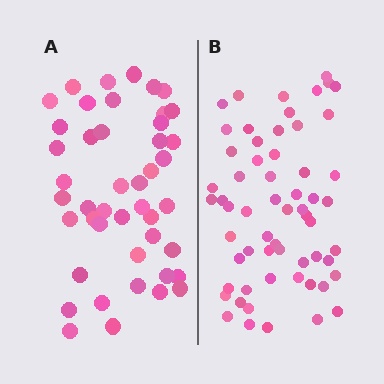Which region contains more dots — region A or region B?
Region B (the right region) has more dots.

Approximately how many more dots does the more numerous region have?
Region B has approximately 15 more dots than region A.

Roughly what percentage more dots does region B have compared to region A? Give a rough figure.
About 35% more.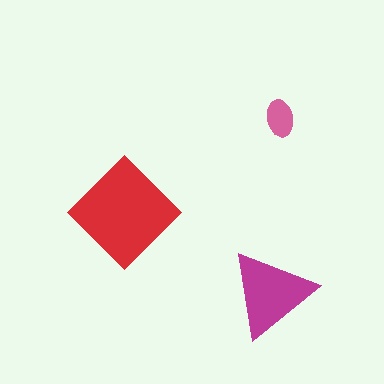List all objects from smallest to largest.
The pink ellipse, the magenta triangle, the red diamond.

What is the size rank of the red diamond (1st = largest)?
1st.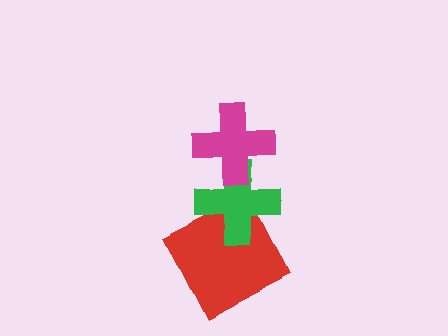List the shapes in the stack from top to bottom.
From top to bottom: the magenta cross, the green cross, the red square.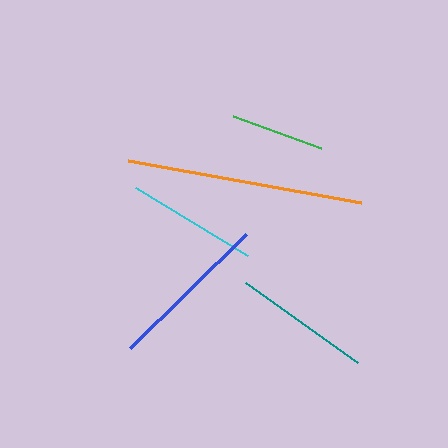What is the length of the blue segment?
The blue segment is approximately 163 pixels long.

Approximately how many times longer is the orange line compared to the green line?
The orange line is approximately 2.5 times the length of the green line.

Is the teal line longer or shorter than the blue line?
The blue line is longer than the teal line.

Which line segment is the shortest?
The green line is the shortest at approximately 94 pixels.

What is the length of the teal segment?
The teal segment is approximately 137 pixels long.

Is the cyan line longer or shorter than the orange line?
The orange line is longer than the cyan line.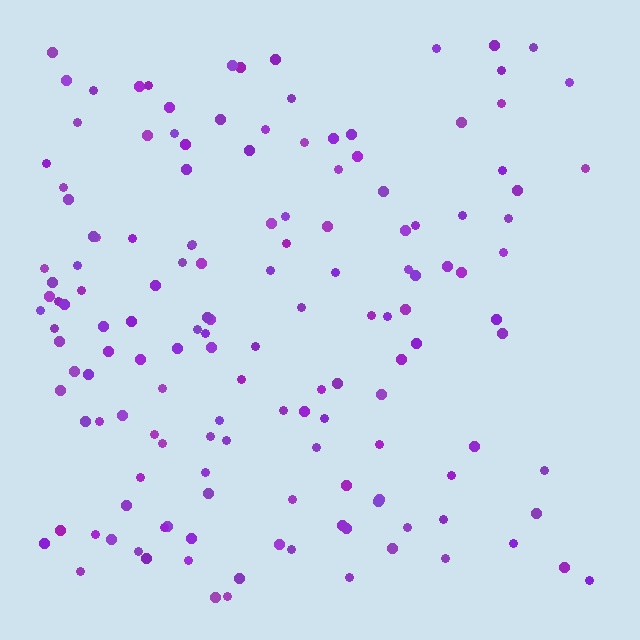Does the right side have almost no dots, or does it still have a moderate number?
Still a moderate number, just noticeably fewer than the left.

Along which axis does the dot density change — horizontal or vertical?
Horizontal.